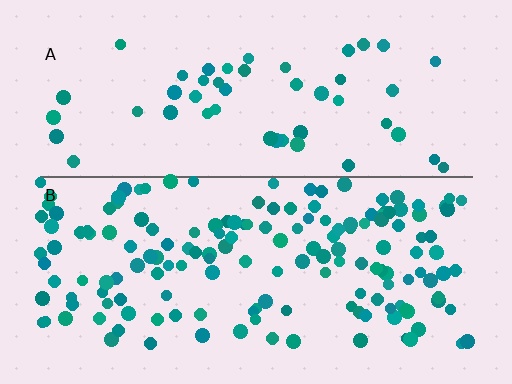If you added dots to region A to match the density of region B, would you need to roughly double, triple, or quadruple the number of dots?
Approximately triple.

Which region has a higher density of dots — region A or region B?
B (the bottom).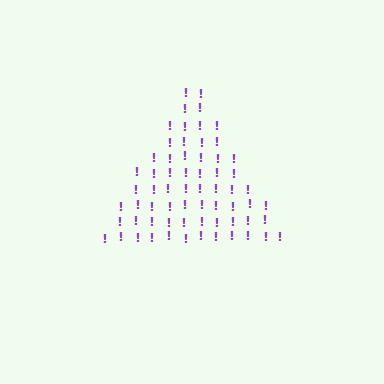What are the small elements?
The small elements are exclamation marks.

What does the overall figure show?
The overall figure shows a triangle.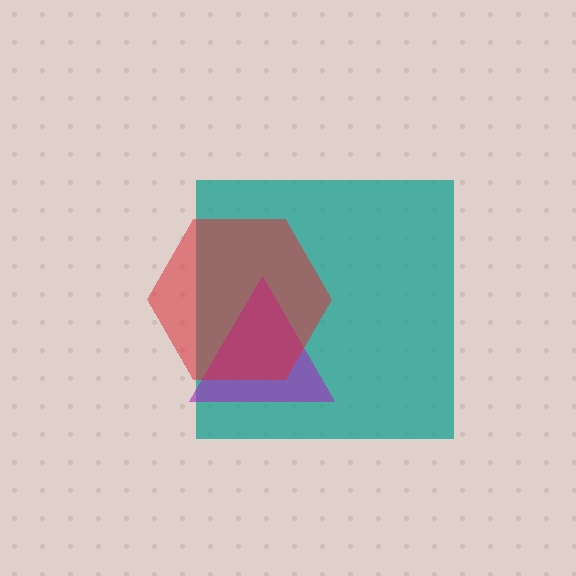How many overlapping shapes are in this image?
There are 3 overlapping shapes in the image.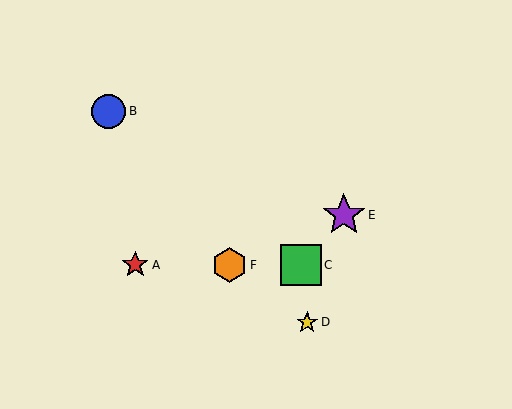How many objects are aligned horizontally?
3 objects (A, C, F) are aligned horizontally.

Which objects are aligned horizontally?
Objects A, C, F are aligned horizontally.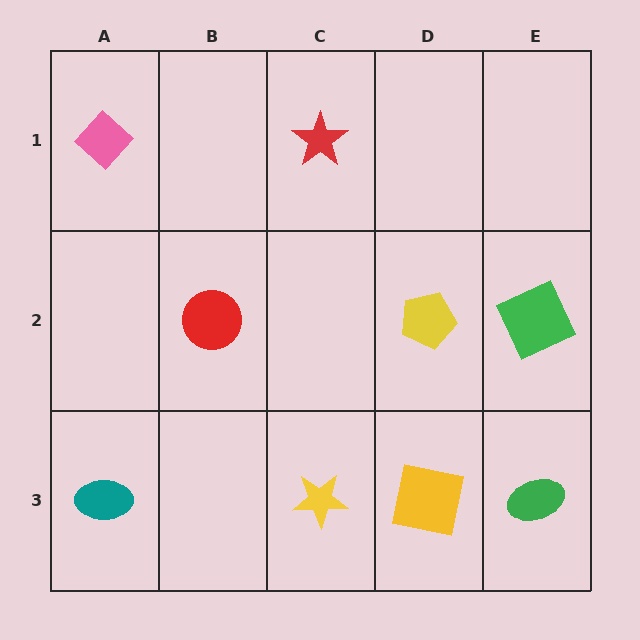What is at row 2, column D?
A yellow pentagon.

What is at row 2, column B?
A red circle.